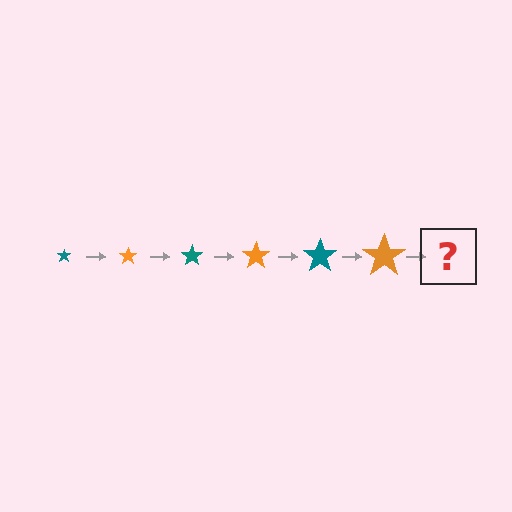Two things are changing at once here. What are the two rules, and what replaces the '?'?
The two rules are that the star grows larger each step and the color cycles through teal and orange. The '?' should be a teal star, larger than the previous one.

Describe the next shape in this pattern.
It should be a teal star, larger than the previous one.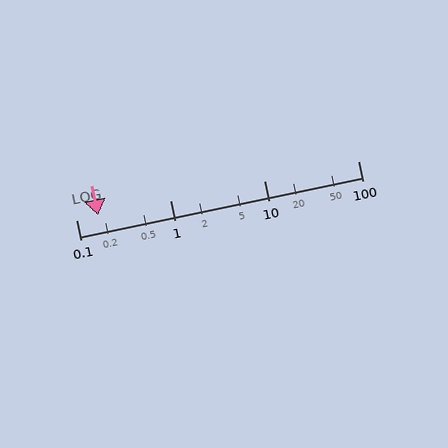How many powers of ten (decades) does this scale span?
The scale spans 3 decades, from 0.1 to 100.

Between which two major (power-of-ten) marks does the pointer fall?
The pointer is between 0.1 and 1.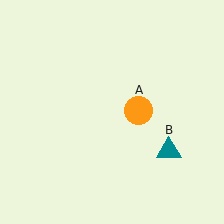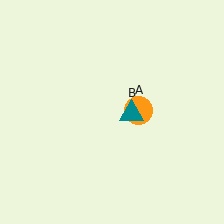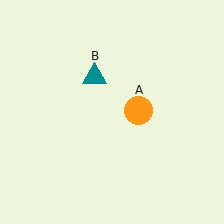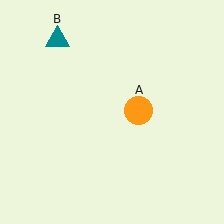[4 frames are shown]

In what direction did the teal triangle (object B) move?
The teal triangle (object B) moved up and to the left.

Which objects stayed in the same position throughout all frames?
Orange circle (object A) remained stationary.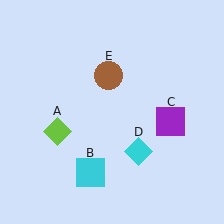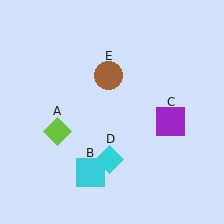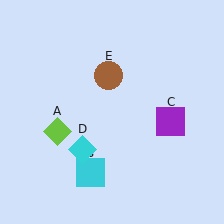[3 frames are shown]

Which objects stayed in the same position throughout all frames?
Lime diamond (object A) and cyan square (object B) and purple square (object C) and brown circle (object E) remained stationary.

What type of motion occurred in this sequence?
The cyan diamond (object D) rotated clockwise around the center of the scene.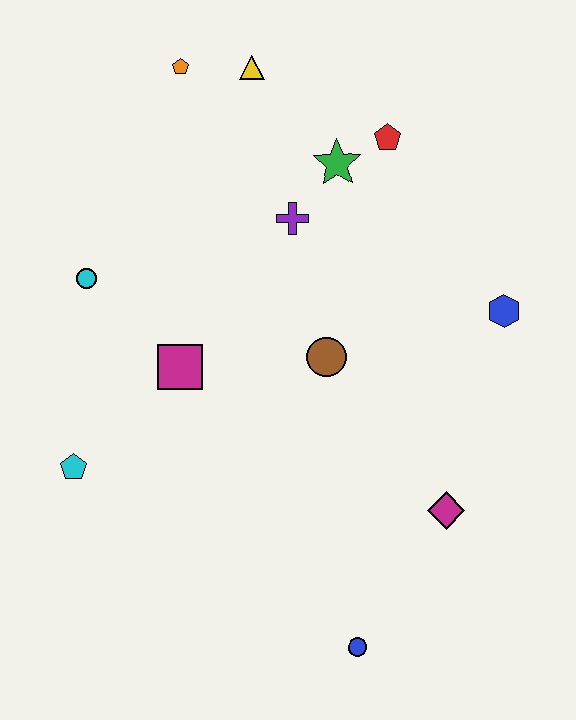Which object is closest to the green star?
The red pentagon is closest to the green star.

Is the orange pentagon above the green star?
Yes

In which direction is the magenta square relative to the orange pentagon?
The magenta square is below the orange pentagon.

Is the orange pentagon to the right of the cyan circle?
Yes